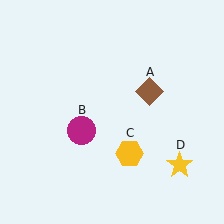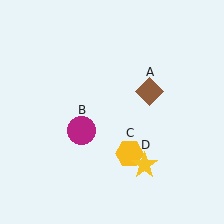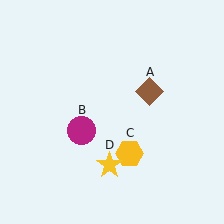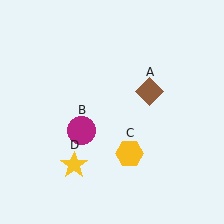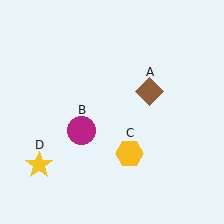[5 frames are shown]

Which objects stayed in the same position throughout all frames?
Brown diamond (object A) and magenta circle (object B) and yellow hexagon (object C) remained stationary.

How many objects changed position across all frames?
1 object changed position: yellow star (object D).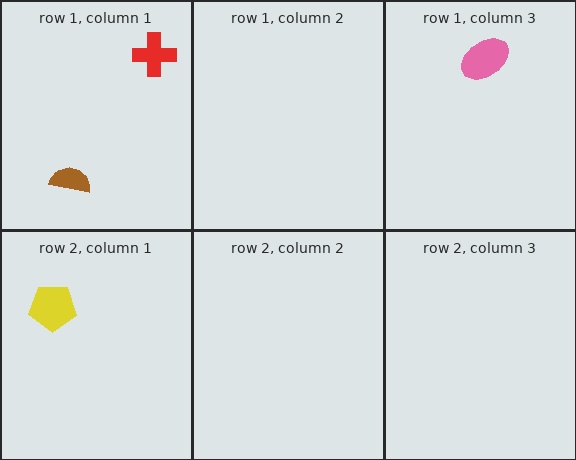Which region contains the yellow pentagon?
The row 2, column 1 region.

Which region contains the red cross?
The row 1, column 1 region.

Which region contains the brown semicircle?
The row 1, column 1 region.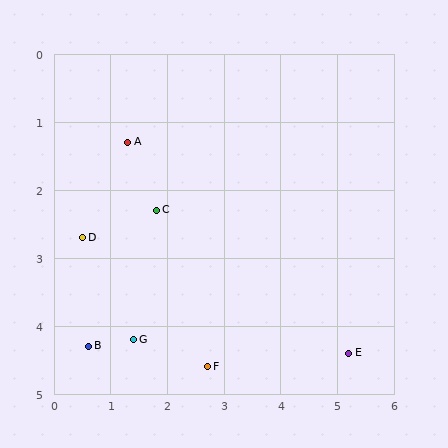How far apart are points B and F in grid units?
Points B and F are about 2.1 grid units apart.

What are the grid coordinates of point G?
Point G is at approximately (1.4, 4.2).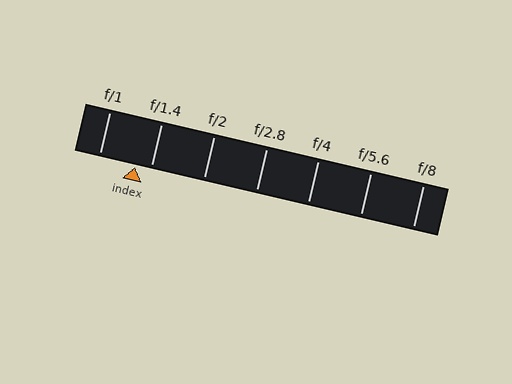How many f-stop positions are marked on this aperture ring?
There are 7 f-stop positions marked.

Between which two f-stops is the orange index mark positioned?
The index mark is between f/1 and f/1.4.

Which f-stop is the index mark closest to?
The index mark is closest to f/1.4.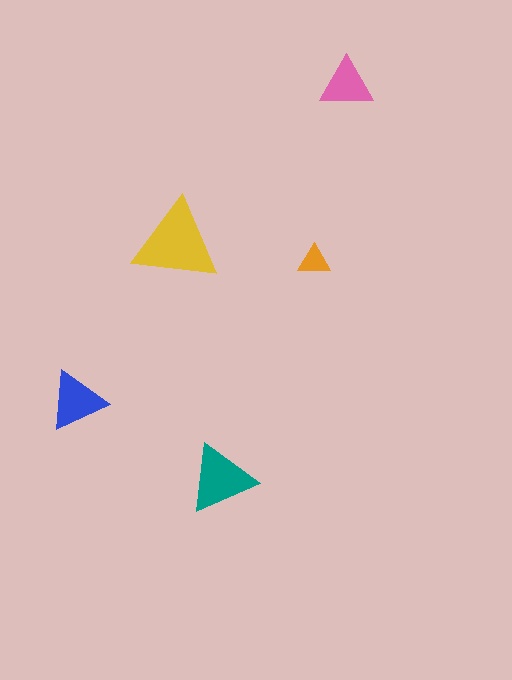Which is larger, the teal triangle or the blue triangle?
The teal one.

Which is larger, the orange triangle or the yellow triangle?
The yellow one.